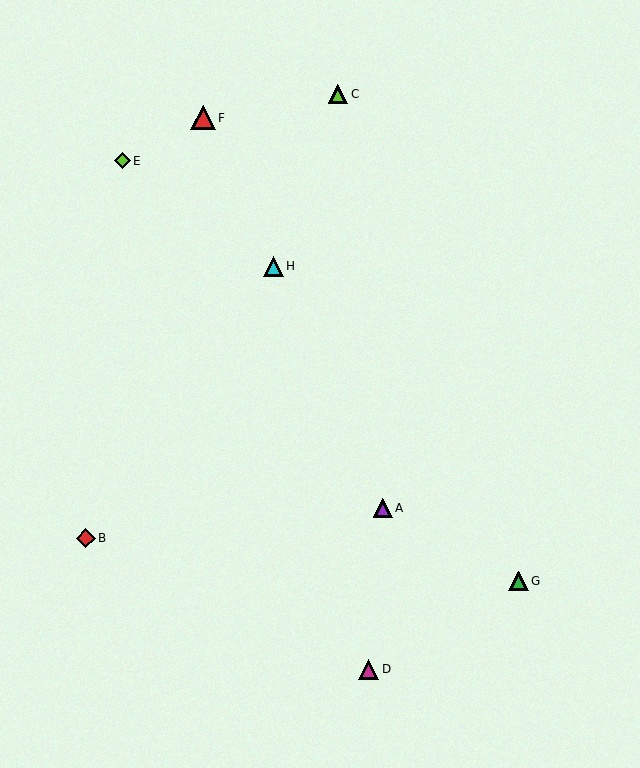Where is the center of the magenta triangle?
The center of the magenta triangle is at (368, 669).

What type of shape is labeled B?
Shape B is a red diamond.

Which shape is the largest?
The red triangle (labeled F) is the largest.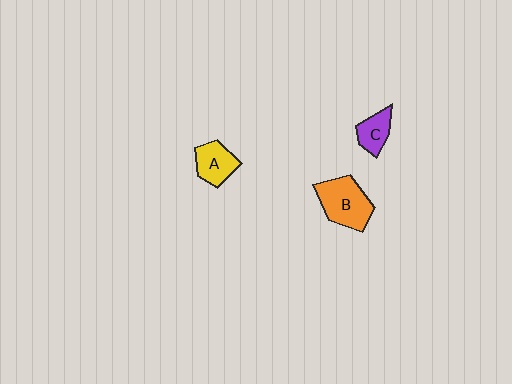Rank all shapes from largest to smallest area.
From largest to smallest: B (orange), A (yellow), C (purple).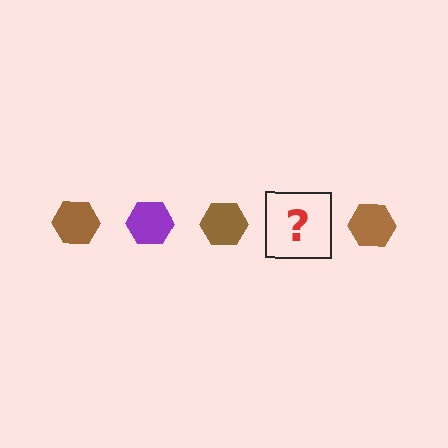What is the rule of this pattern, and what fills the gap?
The rule is that the pattern cycles through brown, purple hexagons. The gap should be filled with a purple hexagon.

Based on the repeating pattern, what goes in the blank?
The blank should be a purple hexagon.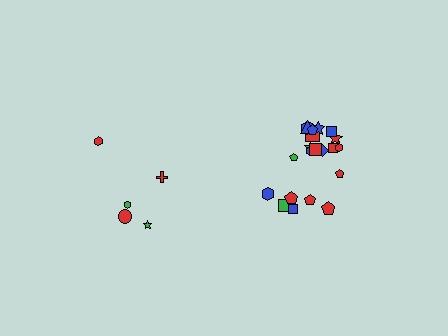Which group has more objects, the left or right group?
The right group.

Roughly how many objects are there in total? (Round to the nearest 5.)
Roughly 25 objects in total.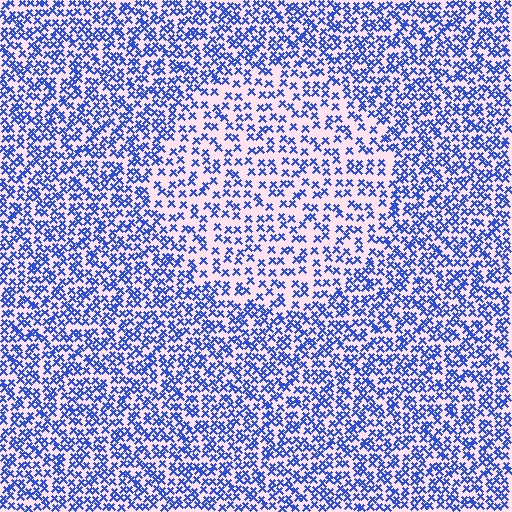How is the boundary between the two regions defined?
The boundary is defined by a change in element density (approximately 1.8x ratio). All elements are the same color, size, and shape.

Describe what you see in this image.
The image contains small blue elements arranged at two different densities. A circle-shaped region is visible where the elements are less densely packed than the surrounding area.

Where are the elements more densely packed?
The elements are more densely packed outside the circle boundary.